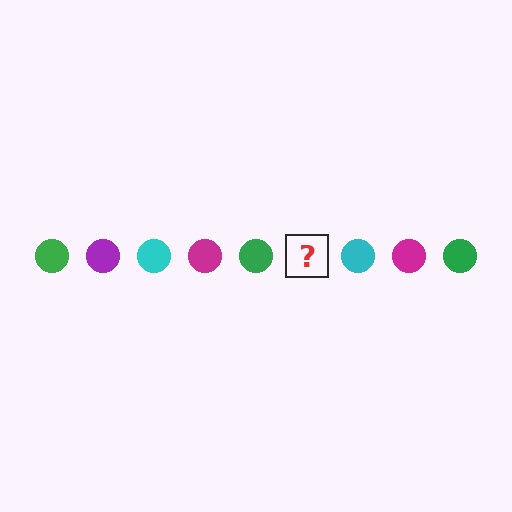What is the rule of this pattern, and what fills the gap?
The rule is that the pattern cycles through green, purple, cyan, magenta circles. The gap should be filled with a purple circle.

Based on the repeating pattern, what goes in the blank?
The blank should be a purple circle.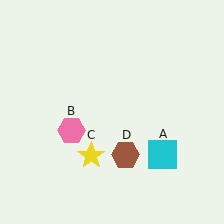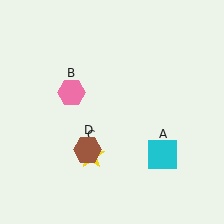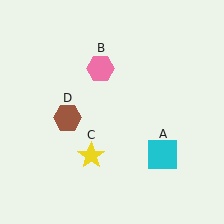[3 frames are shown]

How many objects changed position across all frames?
2 objects changed position: pink hexagon (object B), brown hexagon (object D).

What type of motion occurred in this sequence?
The pink hexagon (object B), brown hexagon (object D) rotated clockwise around the center of the scene.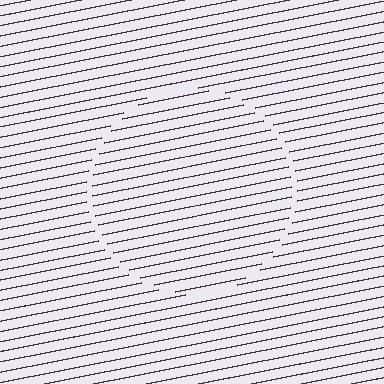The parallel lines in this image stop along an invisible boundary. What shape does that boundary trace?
An illusory circle. The interior of the shape contains the same grating, shifted by half a period — the contour is defined by the phase discontinuity where line-ends from the inner and outer gratings abut.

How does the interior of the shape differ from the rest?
The interior of the shape contains the same grating, shifted by half a period — the contour is defined by the phase discontinuity where line-ends from the inner and outer gratings abut.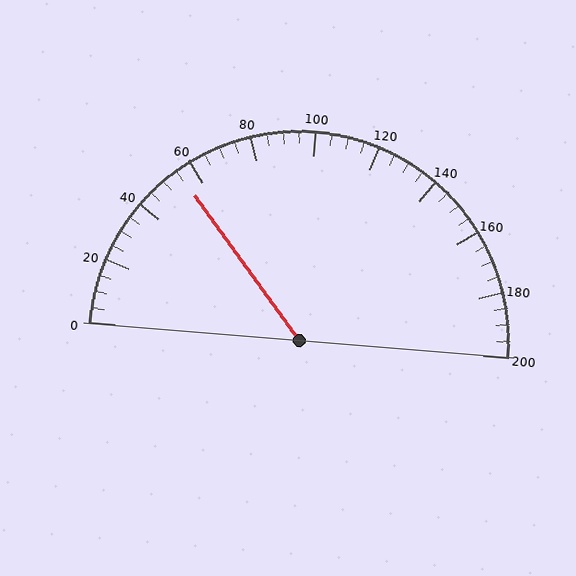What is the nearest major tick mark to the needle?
The nearest major tick mark is 60.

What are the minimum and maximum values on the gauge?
The gauge ranges from 0 to 200.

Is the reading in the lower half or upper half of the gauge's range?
The reading is in the lower half of the range (0 to 200).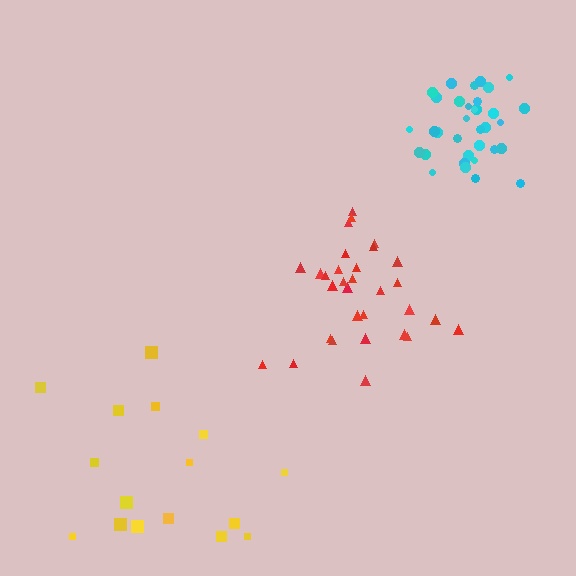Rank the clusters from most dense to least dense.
cyan, red, yellow.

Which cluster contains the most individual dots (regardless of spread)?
Cyan (34).